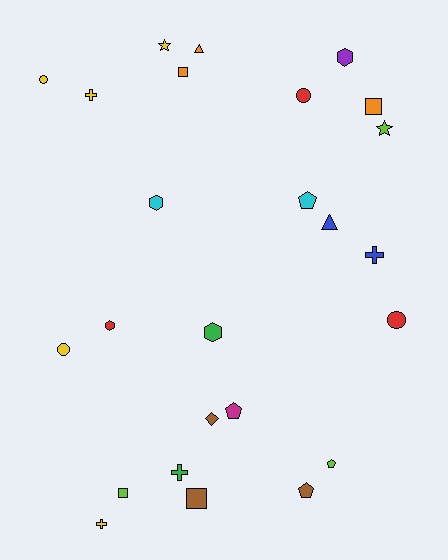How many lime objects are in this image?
There are 3 lime objects.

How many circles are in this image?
There are 4 circles.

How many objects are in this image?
There are 25 objects.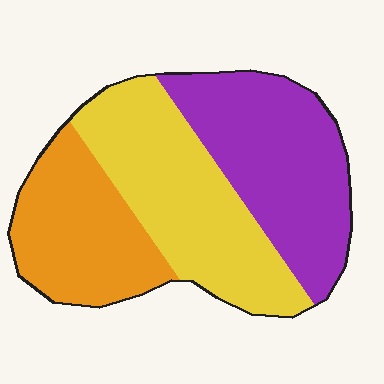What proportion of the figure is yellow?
Yellow covers about 35% of the figure.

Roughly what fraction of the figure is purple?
Purple covers roughly 35% of the figure.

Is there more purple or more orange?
Purple.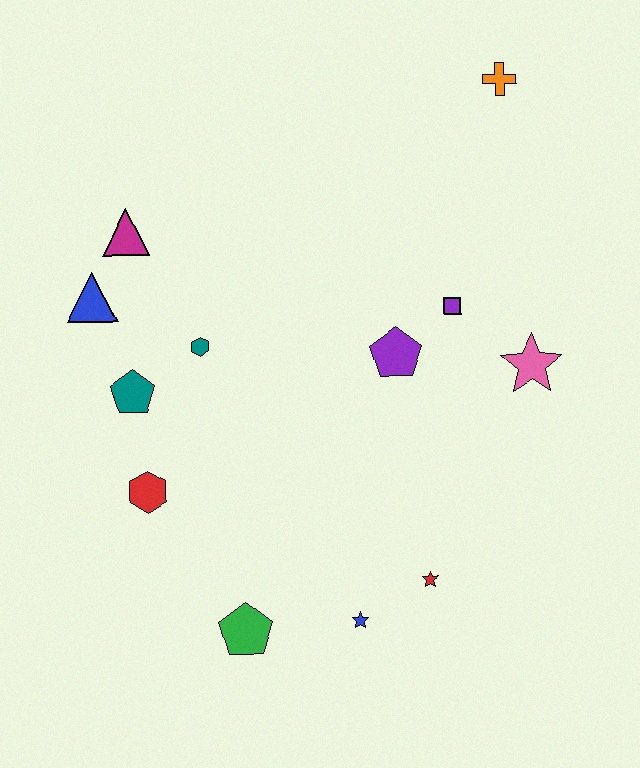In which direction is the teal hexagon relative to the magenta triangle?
The teal hexagon is below the magenta triangle.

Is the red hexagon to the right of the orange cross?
No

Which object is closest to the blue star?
The red star is closest to the blue star.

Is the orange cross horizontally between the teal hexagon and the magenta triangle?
No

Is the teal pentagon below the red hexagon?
No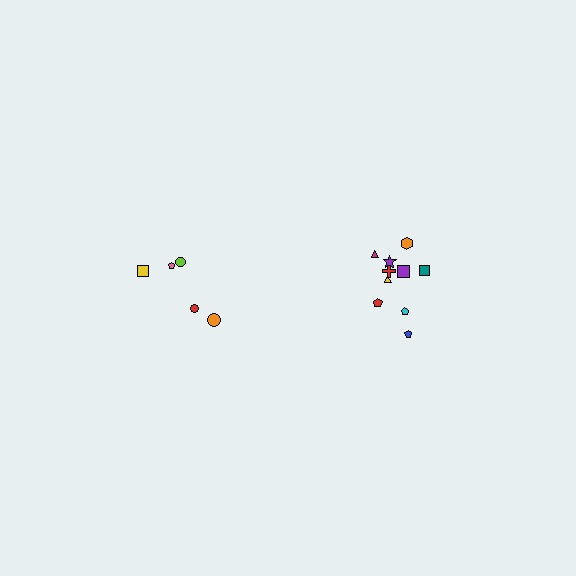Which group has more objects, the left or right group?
The right group.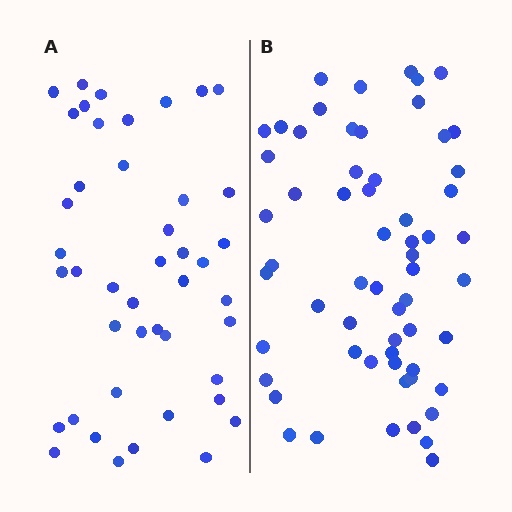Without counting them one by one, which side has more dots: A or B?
Region B (the right region) has more dots.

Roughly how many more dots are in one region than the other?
Region B has approximately 15 more dots than region A.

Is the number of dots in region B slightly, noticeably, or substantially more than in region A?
Region B has noticeably more, but not dramatically so. The ratio is roughly 1.4 to 1.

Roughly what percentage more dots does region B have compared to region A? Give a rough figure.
About 35% more.